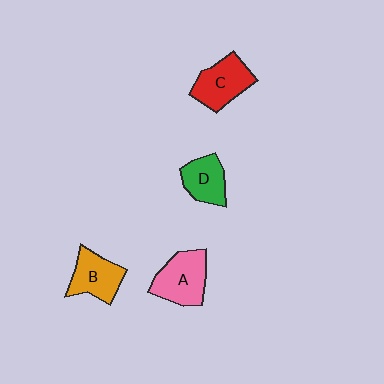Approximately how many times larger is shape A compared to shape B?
Approximately 1.2 times.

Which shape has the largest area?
Shape A (pink).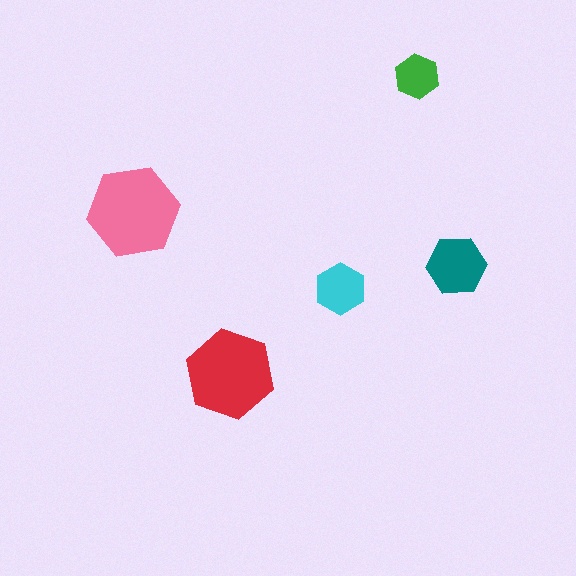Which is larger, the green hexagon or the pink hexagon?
The pink one.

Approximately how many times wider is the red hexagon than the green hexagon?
About 2 times wider.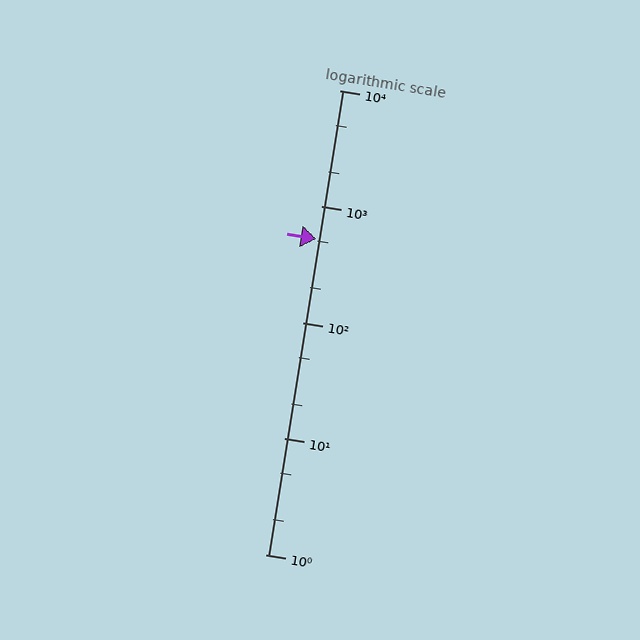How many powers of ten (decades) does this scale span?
The scale spans 4 decades, from 1 to 10000.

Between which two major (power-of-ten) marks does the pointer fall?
The pointer is between 100 and 1000.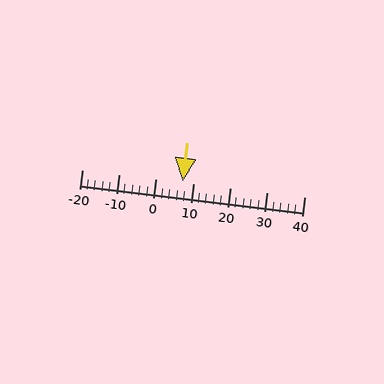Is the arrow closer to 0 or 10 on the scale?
The arrow is closer to 10.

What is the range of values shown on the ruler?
The ruler shows values from -20 to 40.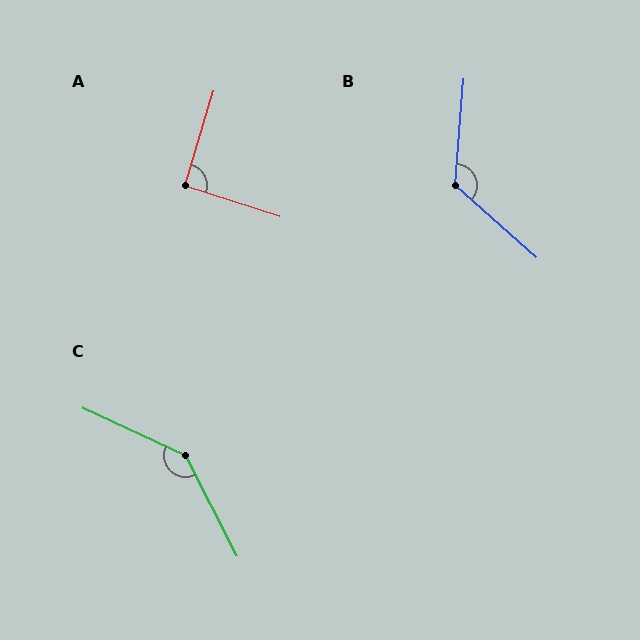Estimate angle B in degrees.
Approximately 127 degrees.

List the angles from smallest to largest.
A (91°), B (127°), C (142°).